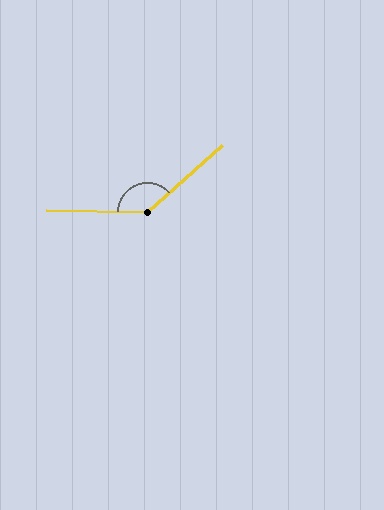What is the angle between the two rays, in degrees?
Approximately 137 degrees.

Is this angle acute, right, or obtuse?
It is obtuse.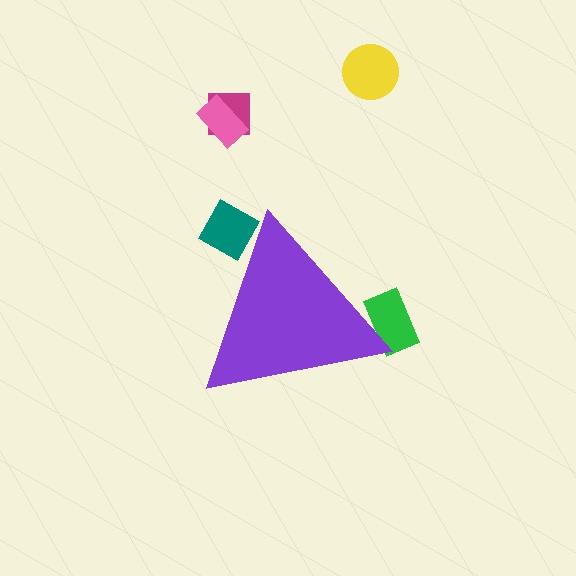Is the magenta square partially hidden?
No, the magenta square is fully visible.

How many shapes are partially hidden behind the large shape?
2 shapes are partially hidden.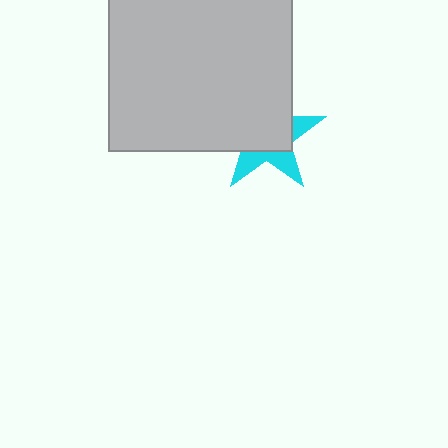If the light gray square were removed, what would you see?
You would see the complete cyan star.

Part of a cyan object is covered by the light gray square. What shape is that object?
It is a star.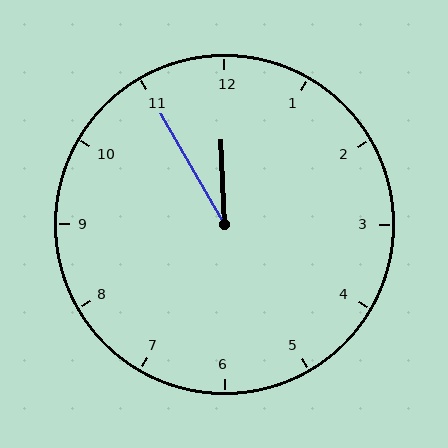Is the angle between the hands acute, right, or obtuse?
It is acute.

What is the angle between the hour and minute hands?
Approximately 28 degrees.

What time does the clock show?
11:55.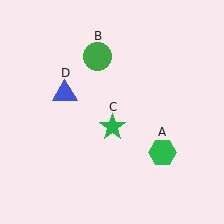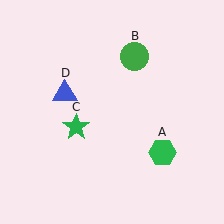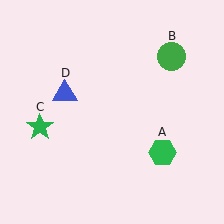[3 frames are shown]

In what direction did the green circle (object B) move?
The green circle (object B) moved right.